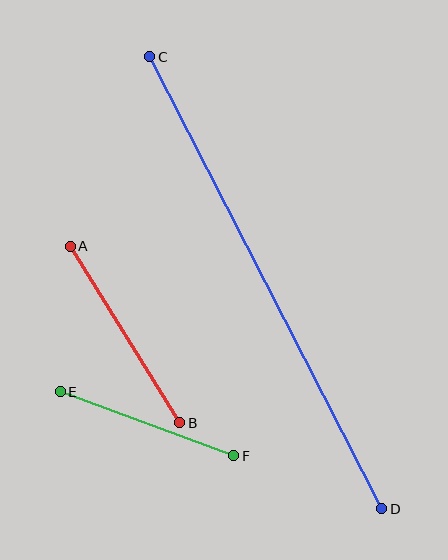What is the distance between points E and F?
The distance is approximately 185 pixels.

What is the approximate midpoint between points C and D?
The midpoint is at approximately (266, 283) pixels.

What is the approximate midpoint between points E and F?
The midpoint is at approximately (147, 424) pixels.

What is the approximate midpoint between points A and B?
The midpoint is at approximately (125, 335) pixels.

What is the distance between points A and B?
The distance is approximately 208 pixels.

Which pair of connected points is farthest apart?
Points C and D are farthest apart.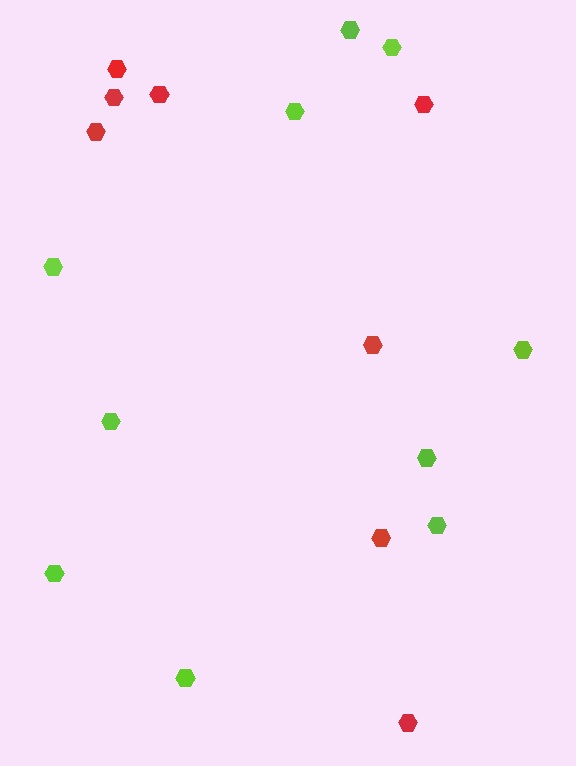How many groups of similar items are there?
There are 2 groups: one group of red hexagons (8) and one group of lime hexagons (10).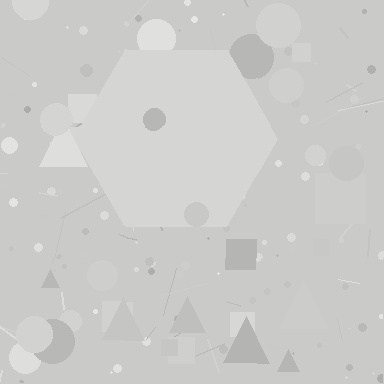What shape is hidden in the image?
A hexagon is hidden in the image.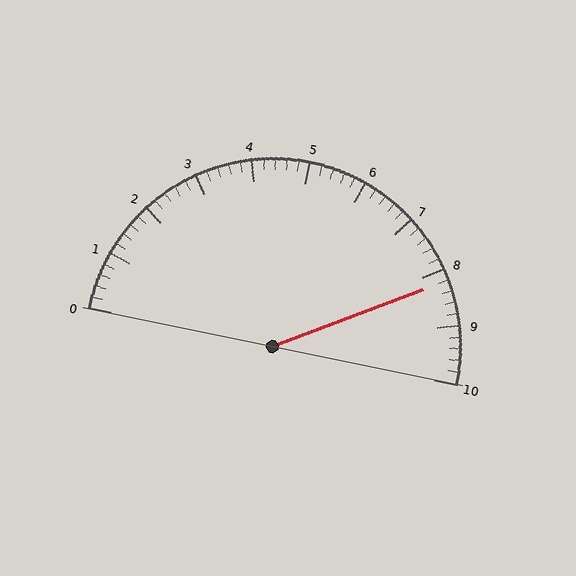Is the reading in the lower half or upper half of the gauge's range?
The reading is in the upper half of the range (0 to 10).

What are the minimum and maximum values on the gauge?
The gauge ranges from 0 to 10.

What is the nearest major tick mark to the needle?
The nearest major tick mark is 8.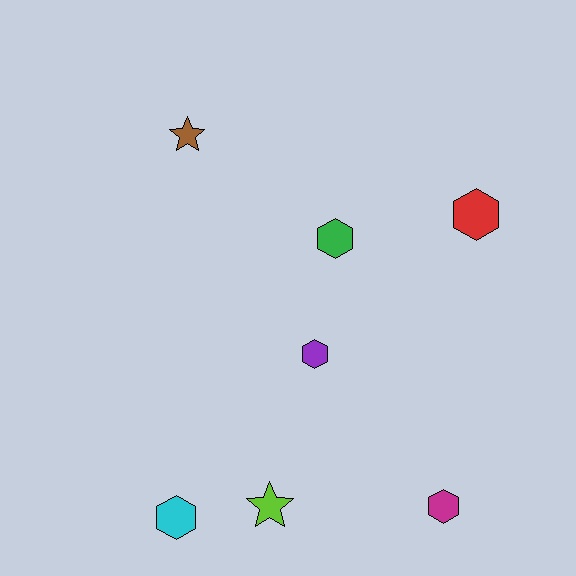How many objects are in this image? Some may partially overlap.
There are 7 objects.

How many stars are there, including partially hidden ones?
There are 2 stars.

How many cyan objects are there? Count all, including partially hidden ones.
There is 1 cyan object.